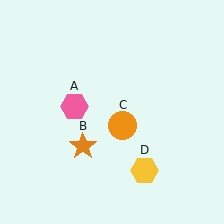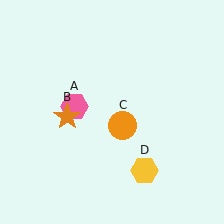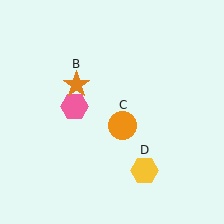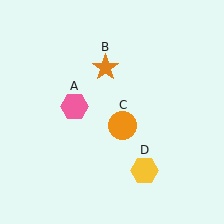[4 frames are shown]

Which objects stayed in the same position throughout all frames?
Pink hexagon (object A) and orange circle (object C) and yellow hexagon (object D) remained stationary.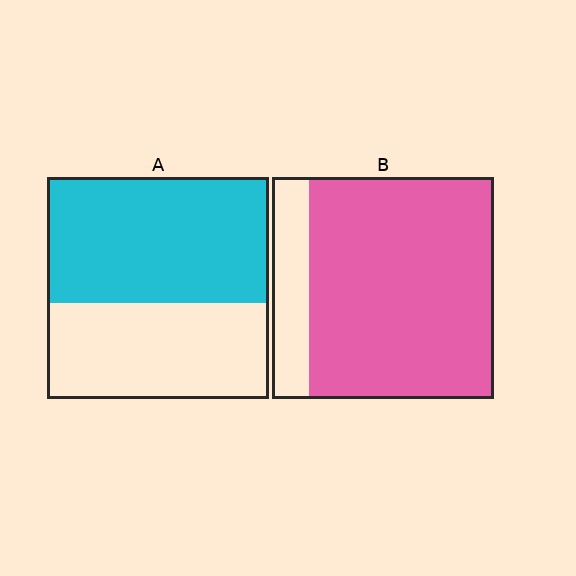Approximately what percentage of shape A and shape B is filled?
A is approximately 55% and B is approximately 85%.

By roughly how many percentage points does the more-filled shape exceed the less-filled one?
By roughly 25 percentage points (B over A).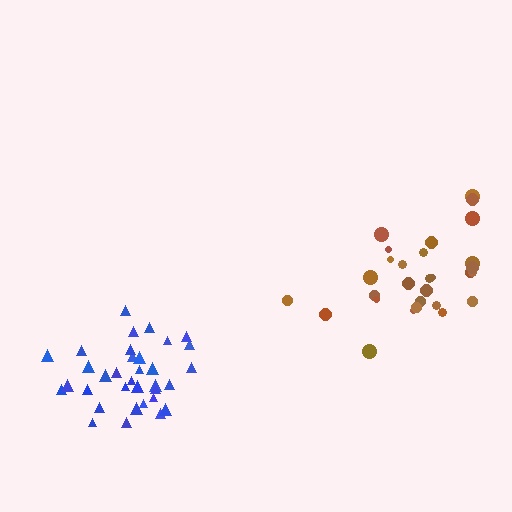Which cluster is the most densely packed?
Blue.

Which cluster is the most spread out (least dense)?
Brown.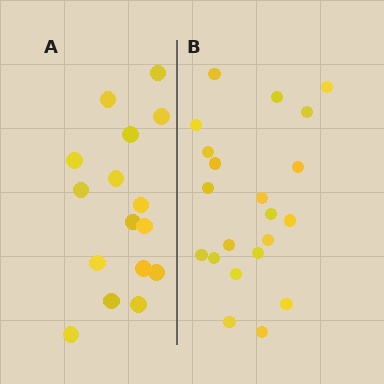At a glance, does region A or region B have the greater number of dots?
Region B (the right region) has more dots.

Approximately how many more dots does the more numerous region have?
Region B has about 5 more dots than region A.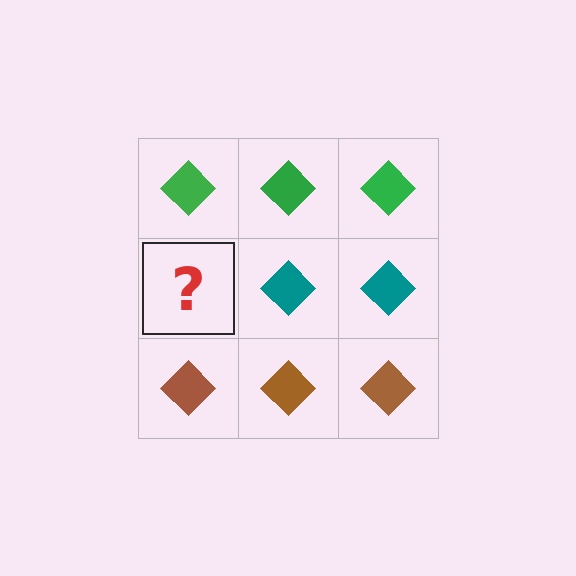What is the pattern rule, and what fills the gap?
The rule is that each row has a consistent color. The gap should be filled with a teal diamond.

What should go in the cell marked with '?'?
The missing cell should contain a teal diamond.